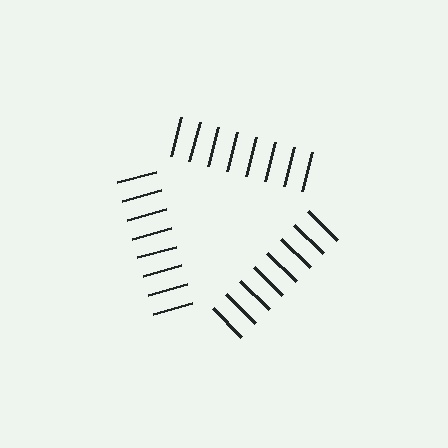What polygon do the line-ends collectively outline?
An illusory triangle — the line segments terminate on its edges but no continuous stroke is drawn.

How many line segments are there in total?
24 — 8 along each of the 3 edges.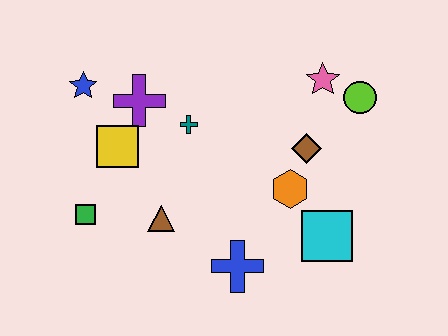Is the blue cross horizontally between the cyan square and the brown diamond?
No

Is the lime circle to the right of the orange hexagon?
Yes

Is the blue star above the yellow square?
Yes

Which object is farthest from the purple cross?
The cyan square is farthest from the purple cross.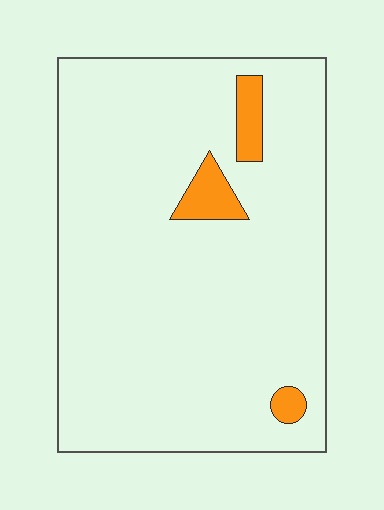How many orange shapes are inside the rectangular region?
3.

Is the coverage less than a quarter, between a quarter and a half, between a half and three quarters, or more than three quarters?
Less than a quarter.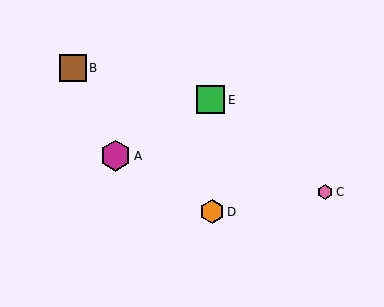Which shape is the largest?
The magenta hexagon (labeled A) is the largest.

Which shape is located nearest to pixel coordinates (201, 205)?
The orange hexagon (labeled D) at (212, 212) is nearest to that location.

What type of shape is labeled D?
Shape D is an orange hexagon.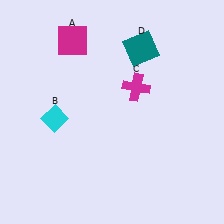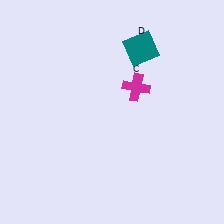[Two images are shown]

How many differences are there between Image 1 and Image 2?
There are 2 differences between the two images.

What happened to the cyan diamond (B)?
The cyan diamond (B) was removed in Image 2. It was in the bottom-left area of Image 1.